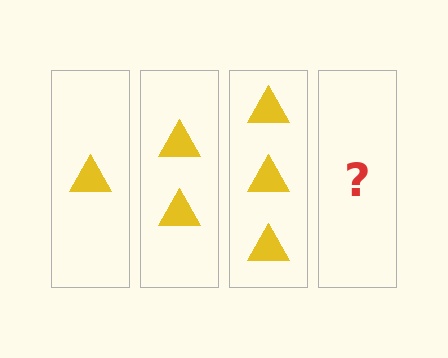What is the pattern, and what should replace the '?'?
The pattern is that each step adds one more triangle. The '?' should be 4 triangles.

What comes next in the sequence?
The next element should be 4 triangles.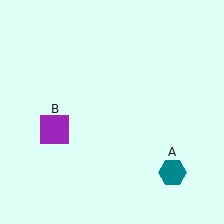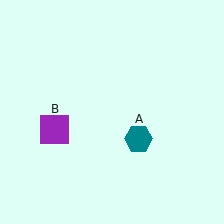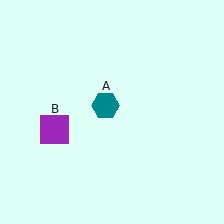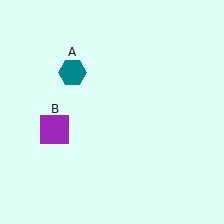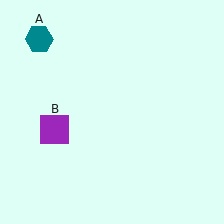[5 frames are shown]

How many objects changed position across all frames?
1 object changed position: teal hexagon (object A).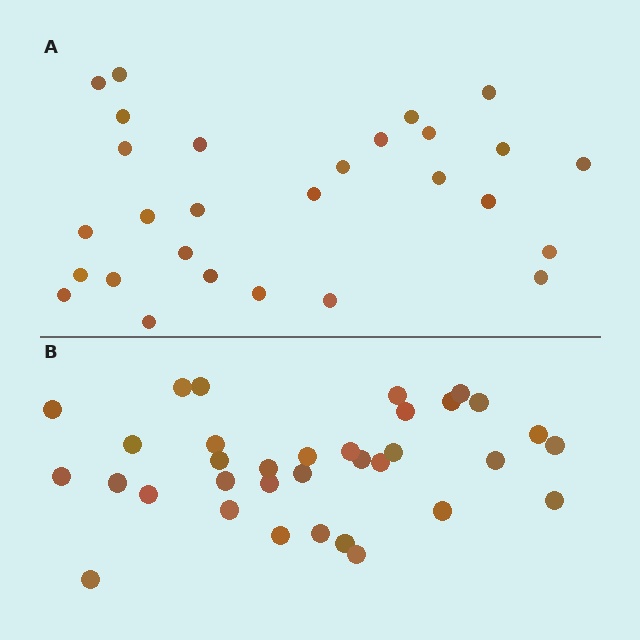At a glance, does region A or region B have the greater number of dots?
Region B (the bottom region) has more dots.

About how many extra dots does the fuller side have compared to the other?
Region B has about 6 more dots than region A.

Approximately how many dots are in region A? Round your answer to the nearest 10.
About 30 dots. (The exact count is 28, which rounds to 30.)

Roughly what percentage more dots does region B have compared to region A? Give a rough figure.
About 20% more.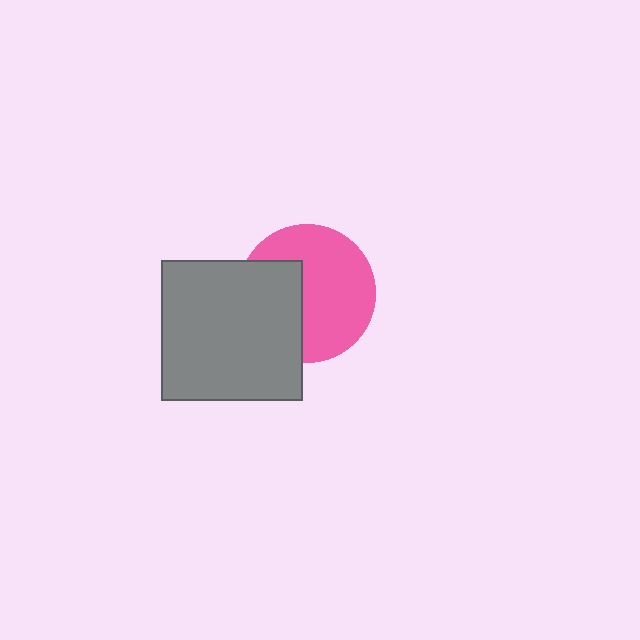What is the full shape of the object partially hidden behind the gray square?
The partially hidden object is a pink circle.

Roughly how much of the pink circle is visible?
About half of it is visible (roughly 62%).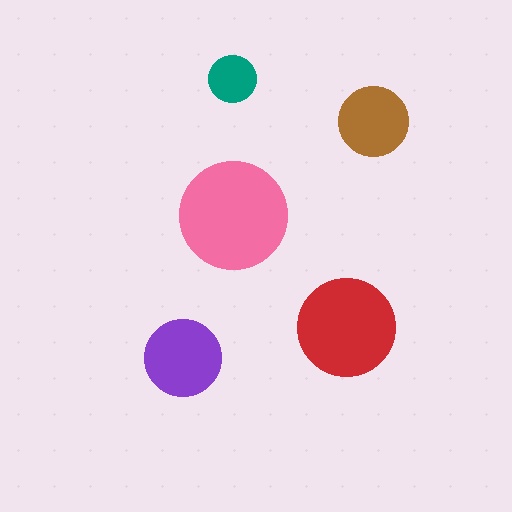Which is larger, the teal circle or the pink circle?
The pink one.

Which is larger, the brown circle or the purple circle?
The purple one.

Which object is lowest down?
The purple circle is bottommost.